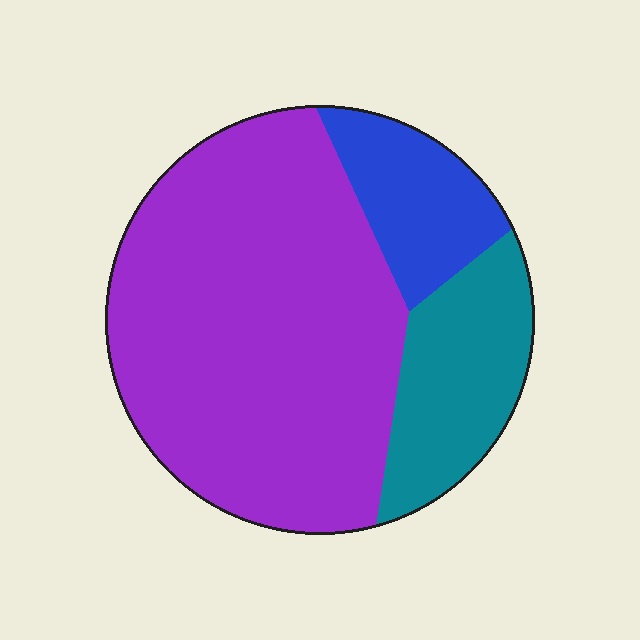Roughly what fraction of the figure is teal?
Teal covers around 20% of the figure.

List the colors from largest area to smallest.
From largest to smallest: purple, teal, blue.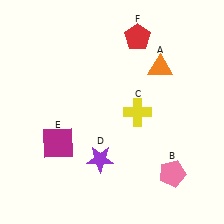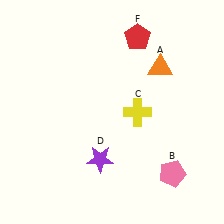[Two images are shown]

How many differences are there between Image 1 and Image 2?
There is 1 difference between the two images.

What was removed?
The magenta square (E) was removed in Image 2.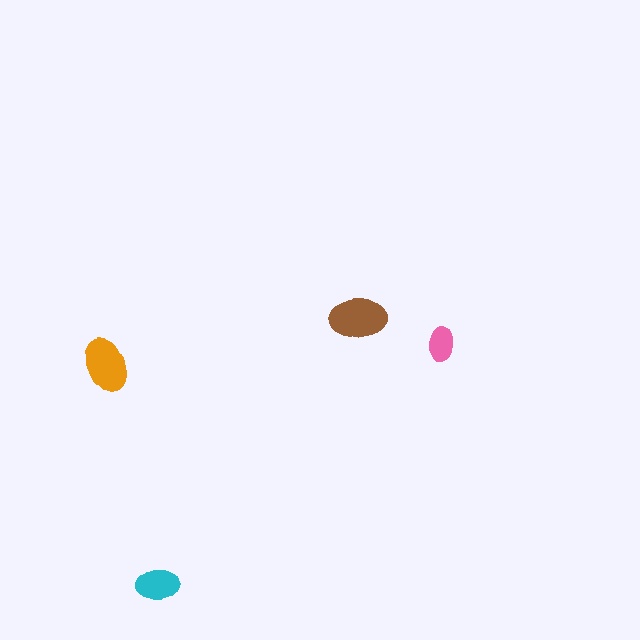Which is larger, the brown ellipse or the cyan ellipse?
The brown one.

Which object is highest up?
The brown ellipse is topmost.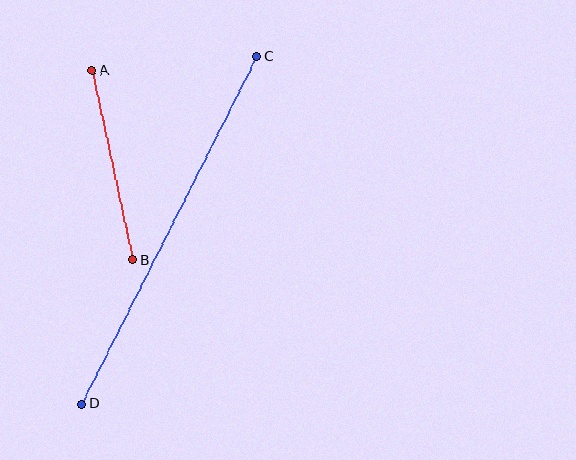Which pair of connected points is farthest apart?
Points C and D are farthest apart.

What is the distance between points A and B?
The distance is approximately 194 pixels.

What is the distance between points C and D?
The distance is approximately 389 pixels.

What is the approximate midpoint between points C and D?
The midpoint is at approximately (169, 230) pixels.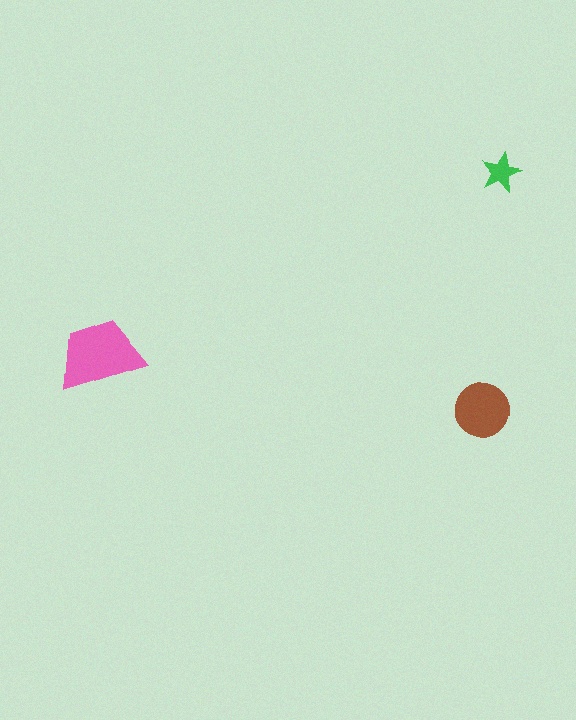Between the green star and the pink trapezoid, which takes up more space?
The pink trapezoid.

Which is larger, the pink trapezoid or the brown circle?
The pink trapezoid.